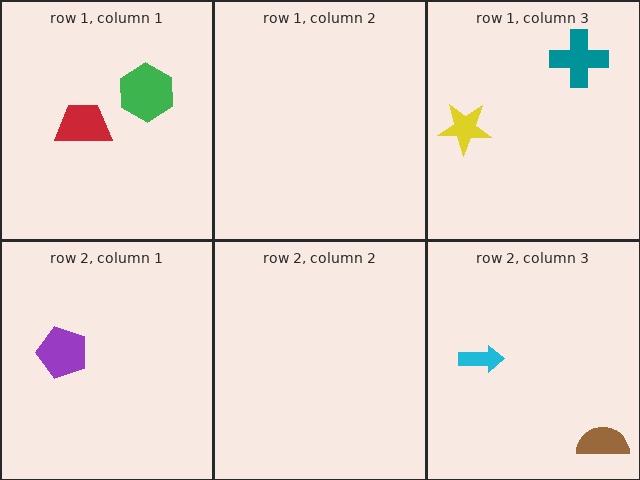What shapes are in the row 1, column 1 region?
The red trapezoid, the green hexagon.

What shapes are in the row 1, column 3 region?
The yellow star, the teal cross.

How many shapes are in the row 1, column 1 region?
2.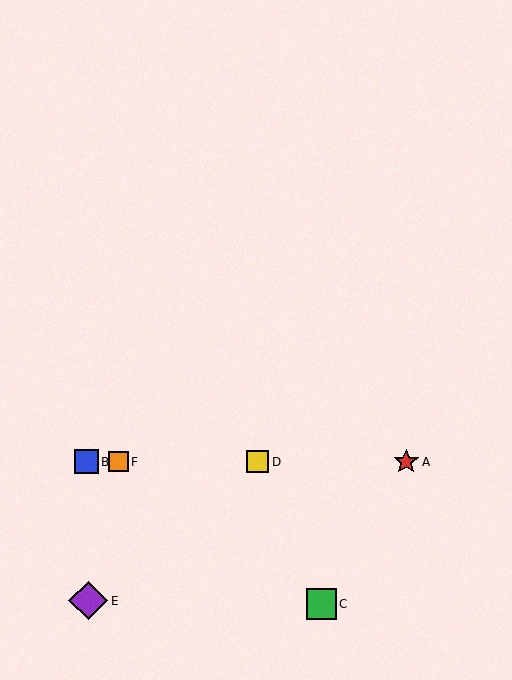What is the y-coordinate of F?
Object F is at y≈462.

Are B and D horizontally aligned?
Yes, both are at y≈462.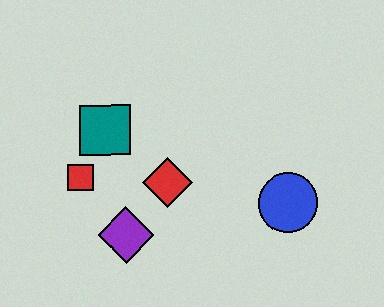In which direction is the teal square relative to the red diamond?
The teal square is to the left of the red diamond.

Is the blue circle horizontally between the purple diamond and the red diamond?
No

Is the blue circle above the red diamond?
No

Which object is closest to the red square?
The teal square is closest to the red square.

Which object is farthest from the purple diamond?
The blue circle is farthest from the purple diamond.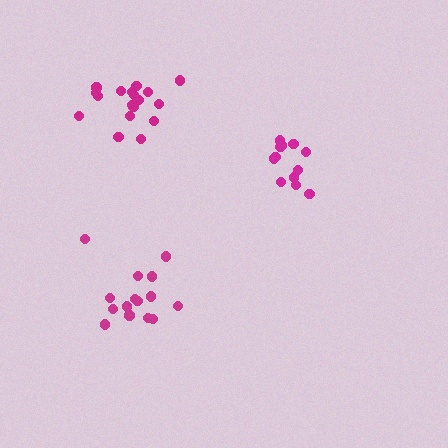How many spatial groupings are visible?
There are 3 spatial groupings.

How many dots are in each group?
Group 1: 18 dots, Group 2: 12 dots, Group 3: 15 dots (45 total).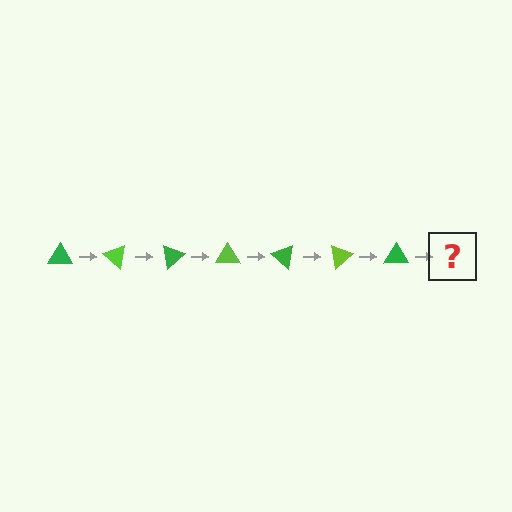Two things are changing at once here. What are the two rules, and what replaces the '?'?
The two rules are that it rotates 40 degrees each step and the color cycles through green and lime. The '?' should be a lime triangle, rotated 280 degrees from the start.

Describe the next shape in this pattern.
It should be a lime triangle, rotated 280 degrees from the start.